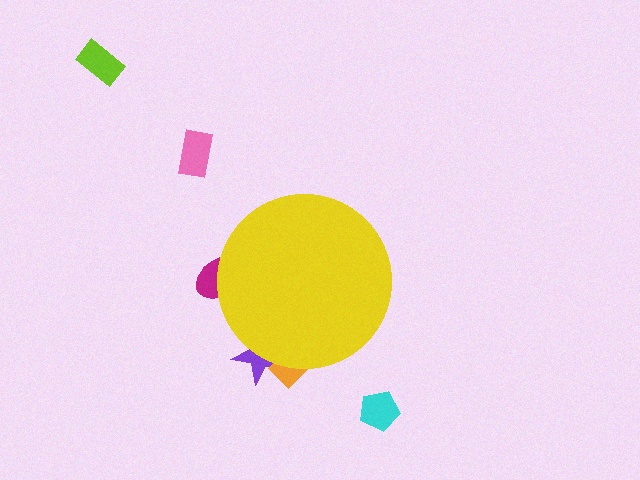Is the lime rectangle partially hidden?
No, the lime rectangle is fully visible.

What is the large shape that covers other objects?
A yellow circle.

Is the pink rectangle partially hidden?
No, the pink rectangle is fully visible.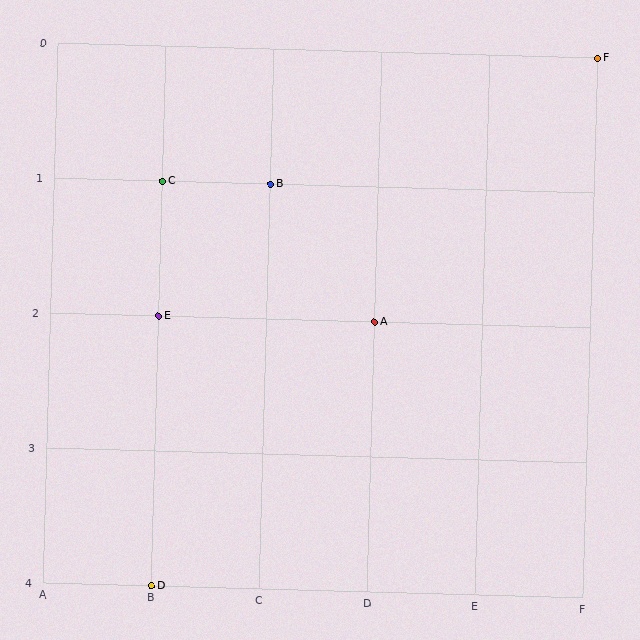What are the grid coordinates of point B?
Point B is at grid coordinates (C, 1).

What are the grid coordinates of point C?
Point C is at grid coordinates (B, 1).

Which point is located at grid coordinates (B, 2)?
Point E is at (B, 2).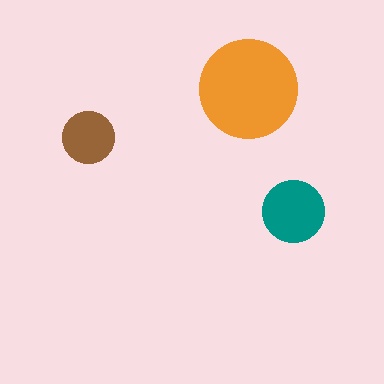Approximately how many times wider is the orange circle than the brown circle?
About 2 times wider.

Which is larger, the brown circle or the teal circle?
The teal one.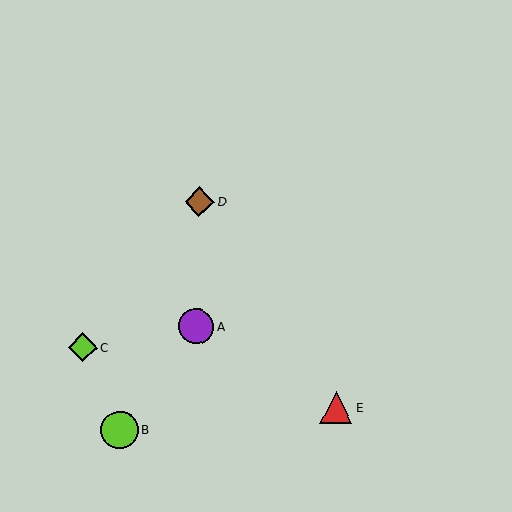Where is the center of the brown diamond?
The center of the brown diamond is at (199, 202).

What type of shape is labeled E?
Shape E is a red triangle.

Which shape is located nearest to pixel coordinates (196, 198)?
The brown diamond (labeled D) at (199, 202) is nearest to that location.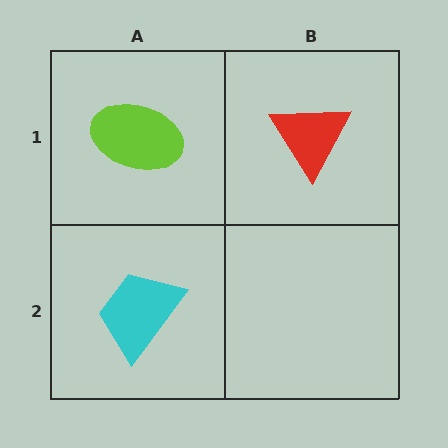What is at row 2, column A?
A cyan trapezoid.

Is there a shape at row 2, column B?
No, that cell is empty.